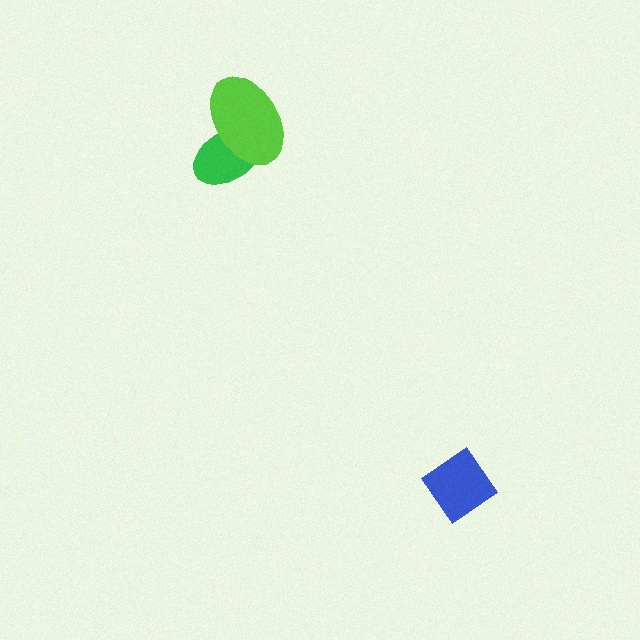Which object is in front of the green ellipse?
The lime ellipse is in front of the green ellipse.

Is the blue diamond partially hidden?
No, no other shape covers it.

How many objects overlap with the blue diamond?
0 objects overlap with the blue diamond.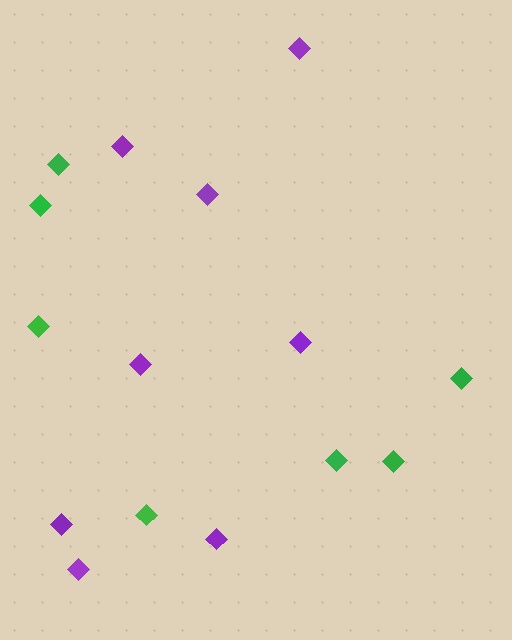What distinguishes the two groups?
There are 2 groups: one group of purple diamonds (8) and one group of green diamonds (7).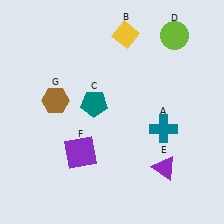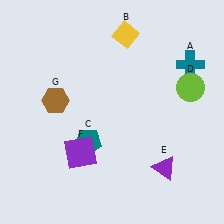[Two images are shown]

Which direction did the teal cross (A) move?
The teal cross (A) moved up.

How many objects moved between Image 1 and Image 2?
3 objects moved between the two images.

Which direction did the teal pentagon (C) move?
The teal pentagon (C) moved down.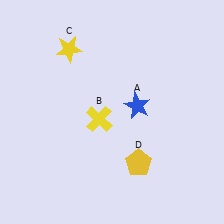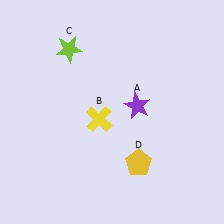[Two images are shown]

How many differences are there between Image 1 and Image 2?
There are 2 differences between the two images.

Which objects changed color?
A changed from blue to purple. C changed from yellow to lime.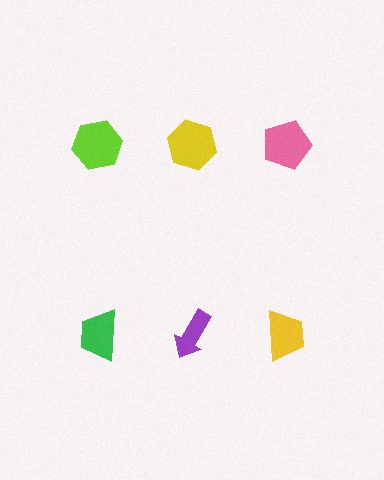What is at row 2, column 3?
A yellow trapezoid.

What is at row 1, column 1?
A lime hexagon.